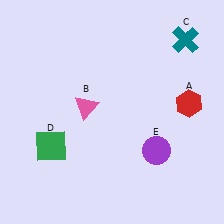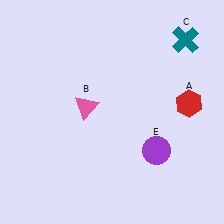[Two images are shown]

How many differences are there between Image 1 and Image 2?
There is 1 difference between the two images.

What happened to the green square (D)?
The green square (D) was removed in Image 2. It was in the bottom-left area of Image 1.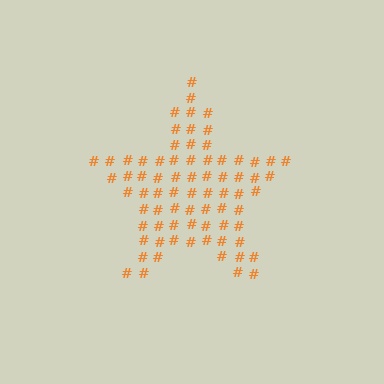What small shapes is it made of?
It is made of small hash symbols.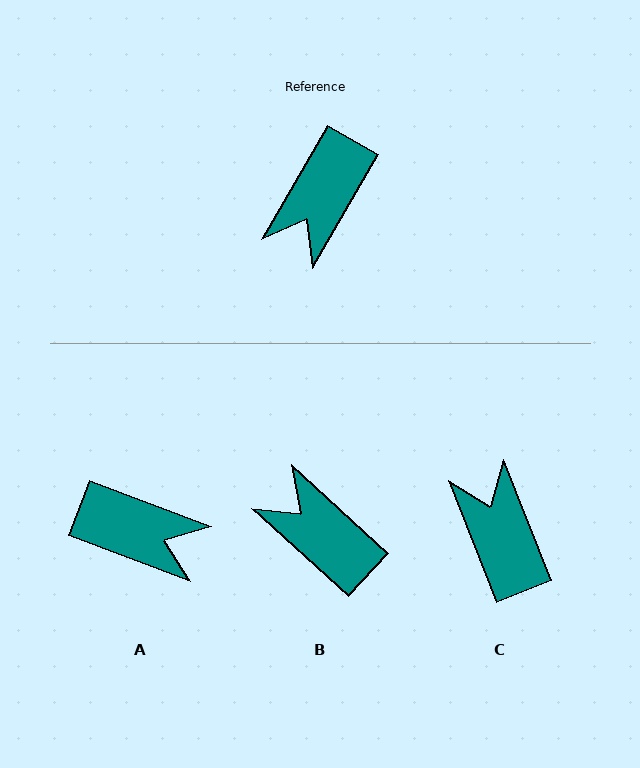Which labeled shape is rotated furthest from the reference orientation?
C, about 128 degrees away.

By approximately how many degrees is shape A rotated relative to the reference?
Approximately 99 degrees counter-clockwise.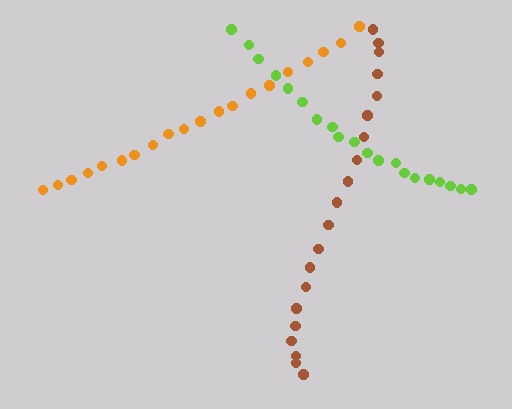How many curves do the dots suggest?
There are 3 distinct paths.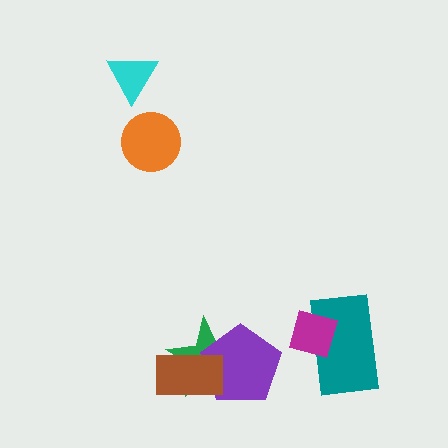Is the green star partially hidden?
Yes, it is partially covered by another shape.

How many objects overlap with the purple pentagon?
2 objects overlap with the purple pentagon.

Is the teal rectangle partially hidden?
Yes, it is partially covered by another shape.